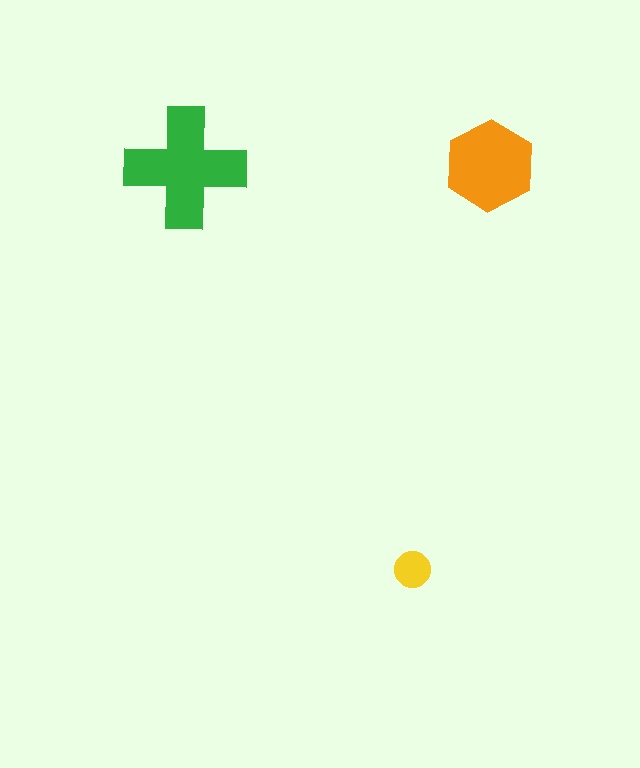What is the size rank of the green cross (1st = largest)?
1st.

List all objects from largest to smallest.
The green cross, the orange hexagon, the yellow circle.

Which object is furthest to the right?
The orange hexagon is rightmost.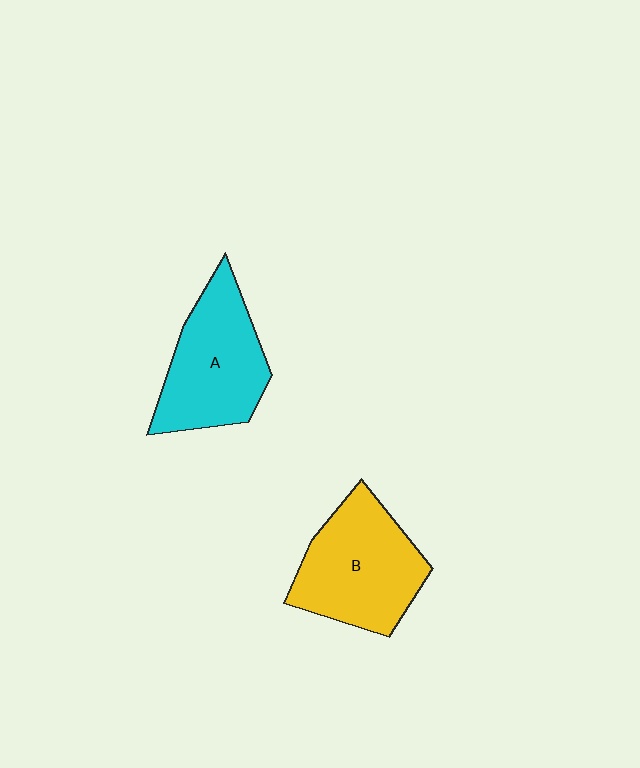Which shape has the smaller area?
Shape A (cyan).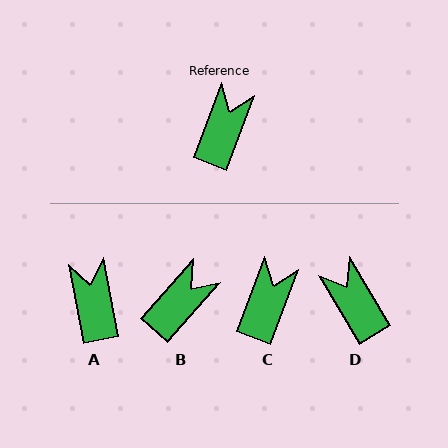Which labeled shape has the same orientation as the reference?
C.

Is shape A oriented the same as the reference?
No, it is off by about 31 degrees.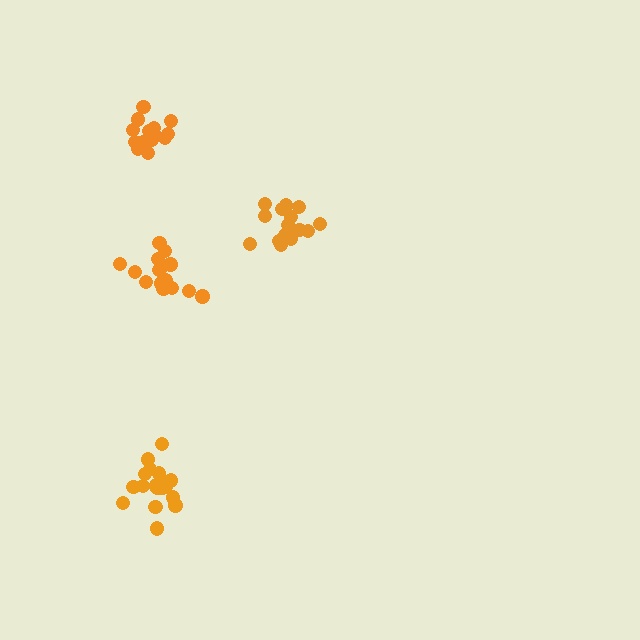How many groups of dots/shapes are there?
There are 4 groups.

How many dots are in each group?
Group 1: 17 dots, Group 2: 20 dots, Group 3: 14 dots, Group 4: 14 dots (65 total).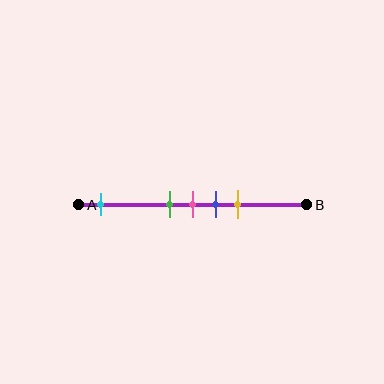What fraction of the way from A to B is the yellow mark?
The yellow mark is approximately 70% (0.7) of the way from A to B.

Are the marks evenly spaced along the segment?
No, the marks are not evenly spaced.